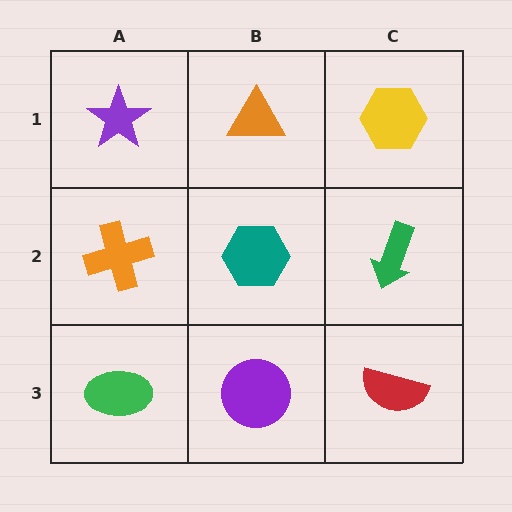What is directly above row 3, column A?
An orange cross.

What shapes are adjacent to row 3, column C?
A green arrow (row 2, column C), a purple circle (row 3, column B).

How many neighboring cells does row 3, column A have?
2.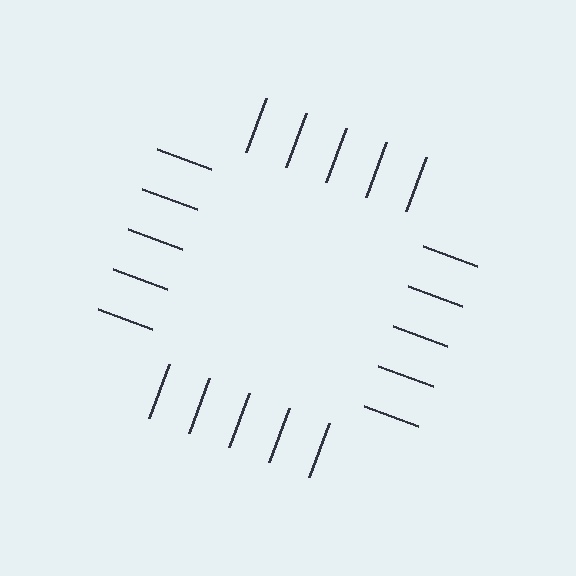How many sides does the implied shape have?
4 sides — the line-ends trace a square.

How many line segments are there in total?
20 — 5 along each of the 4 edges.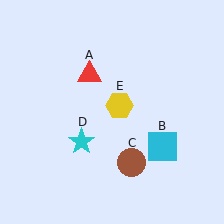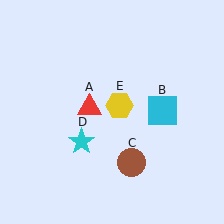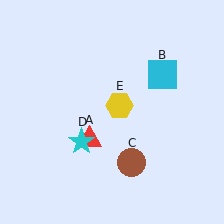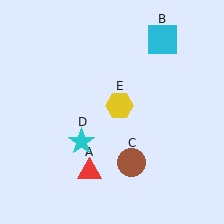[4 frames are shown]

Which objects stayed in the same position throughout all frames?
Brown circle (object C) and cyan star (object D) and yellow hexagon (object E) remained stationary.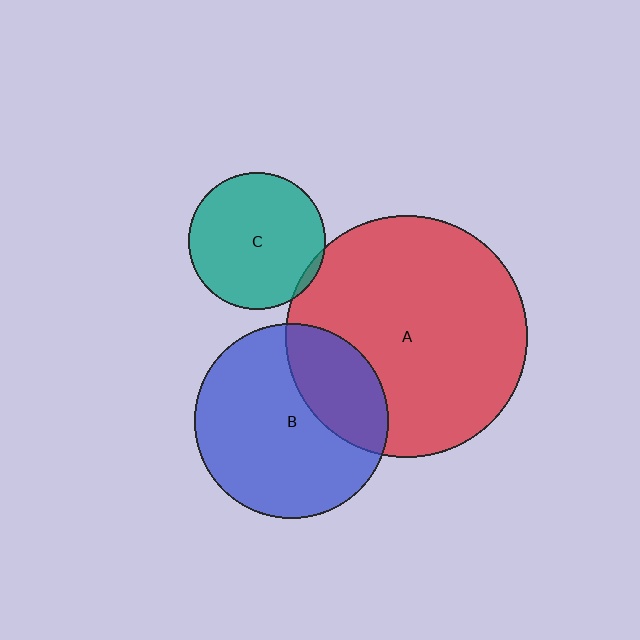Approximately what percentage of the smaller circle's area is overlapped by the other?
Approximately 5%.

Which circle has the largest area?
Circle A (red).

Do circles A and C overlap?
Yes.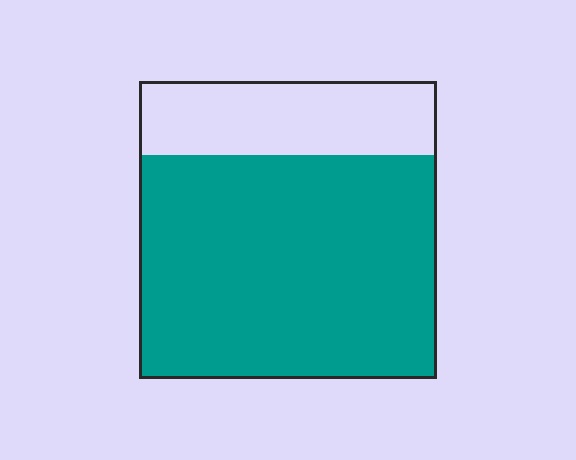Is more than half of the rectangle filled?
Yes.